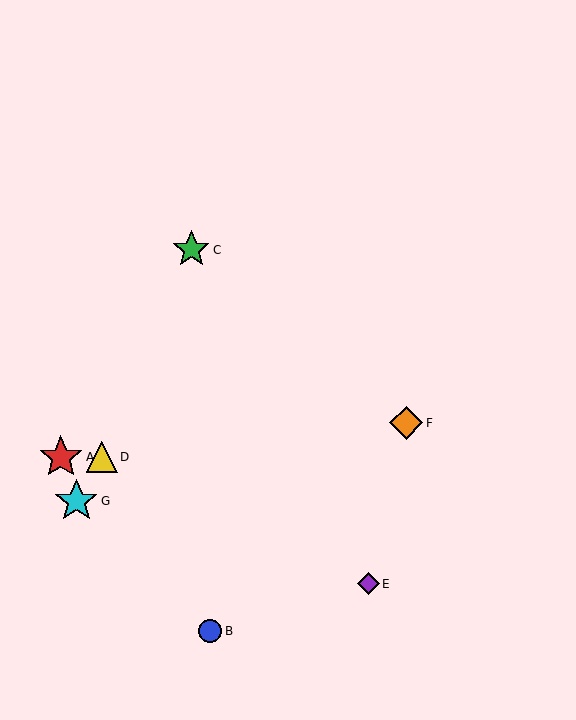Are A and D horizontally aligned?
Yes, both are at y≈457.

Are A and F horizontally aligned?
No, A is at y≈457 and F is at y≈423.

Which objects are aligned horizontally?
Objects A, D are aligned horizontally.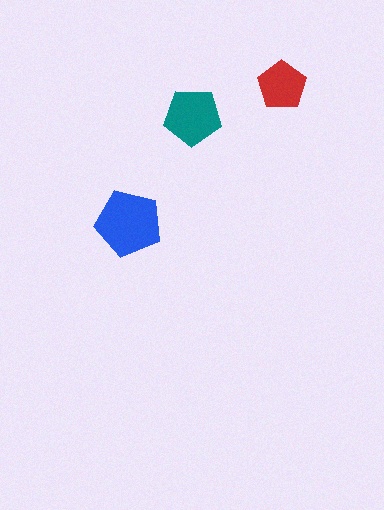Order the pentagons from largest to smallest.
the blue one, the teal one, the red one.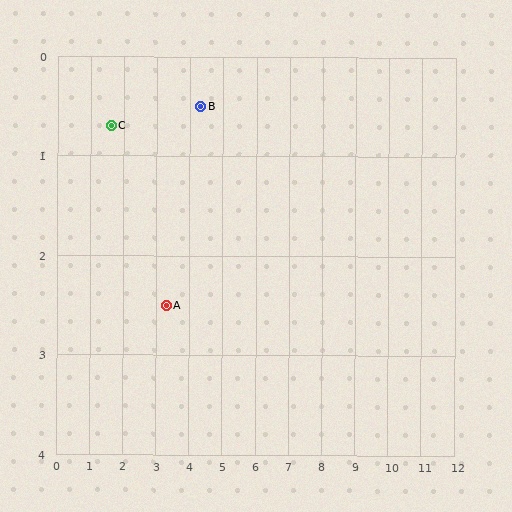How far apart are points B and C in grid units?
Points B and C are about 2.7 grid units apart.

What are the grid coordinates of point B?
Point B is at approximately (4.3, 0.5).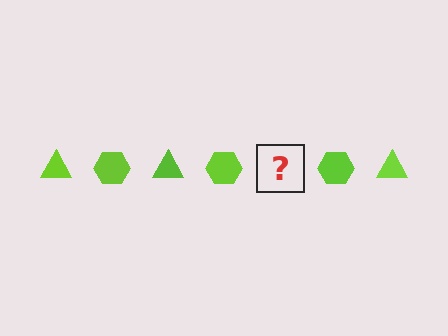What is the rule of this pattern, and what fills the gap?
The rule is that the pattern cycles through triangle, hexagon shapes in lime. The gap should be filled with a lime triangle.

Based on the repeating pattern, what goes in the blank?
The blank should be a lime triangle.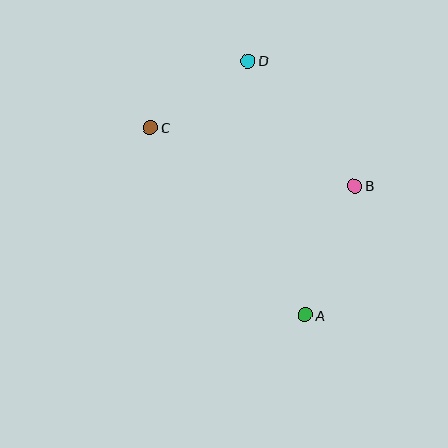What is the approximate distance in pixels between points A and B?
The distance between A and B is approximately 139 pixels.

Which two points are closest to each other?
Points C and D are closest to each other.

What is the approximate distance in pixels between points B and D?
The distance between B and D is approximately 164 pixels.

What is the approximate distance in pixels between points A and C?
The distance between A and C is approximately 243 pixels.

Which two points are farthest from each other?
Points A and D are farthest from each other.